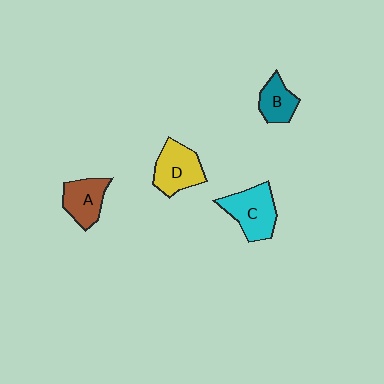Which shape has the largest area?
Shape C (cyan).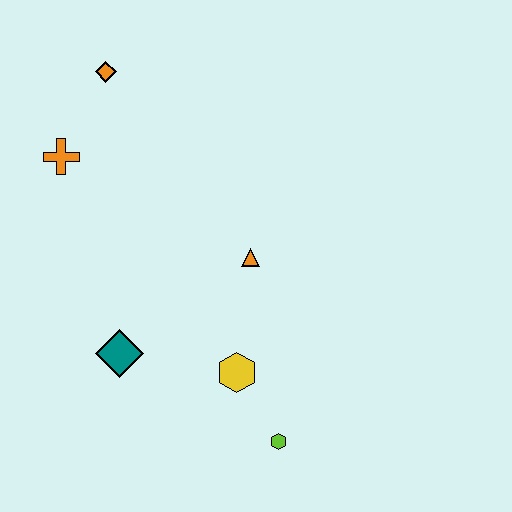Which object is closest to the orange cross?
The orange diamond is closest to the orange cross.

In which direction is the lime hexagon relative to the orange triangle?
The lime hexagon is below the orange triangle.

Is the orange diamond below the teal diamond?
No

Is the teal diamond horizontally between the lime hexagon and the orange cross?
Yes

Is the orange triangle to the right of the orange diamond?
Yes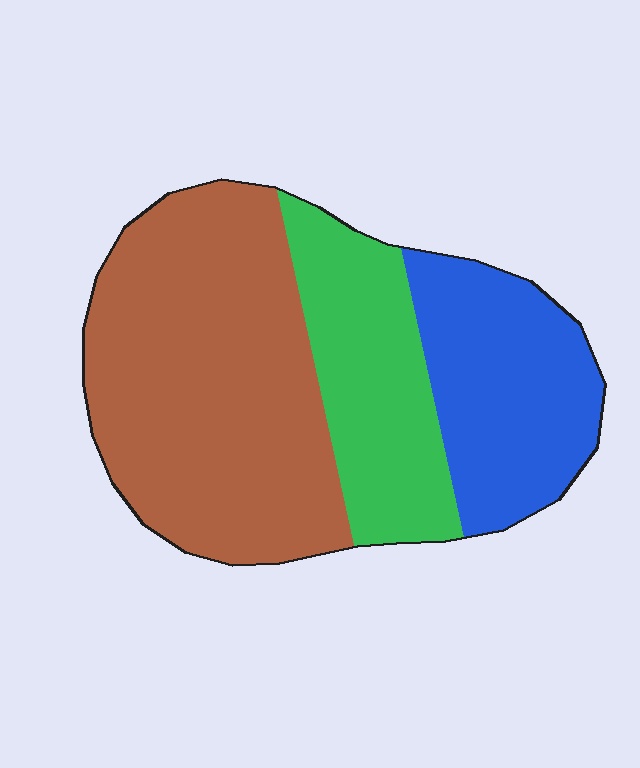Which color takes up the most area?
Brown, at roughly 50%.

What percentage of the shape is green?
Green covers 24% of the shape.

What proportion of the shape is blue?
Blue takes up about one quarter (1/4) of the shape.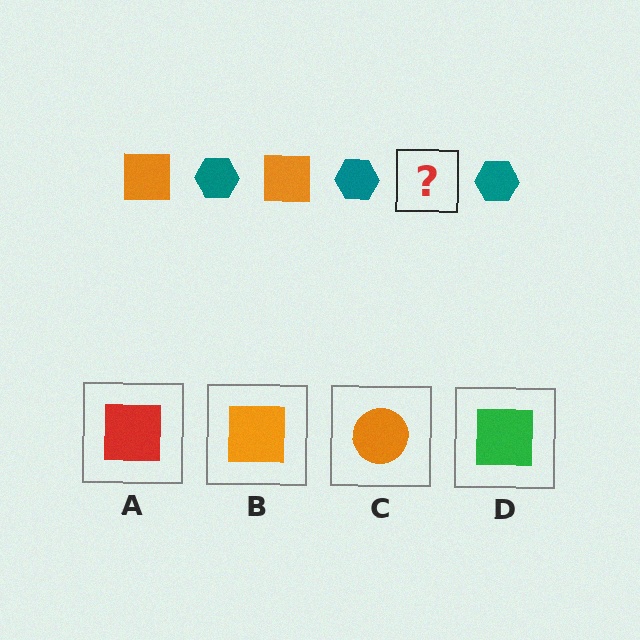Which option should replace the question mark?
Option B.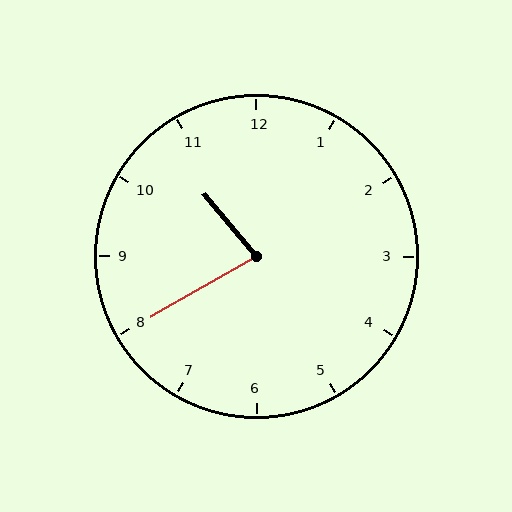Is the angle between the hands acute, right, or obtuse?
It is acute.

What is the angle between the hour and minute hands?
Approximately 80 degrees.